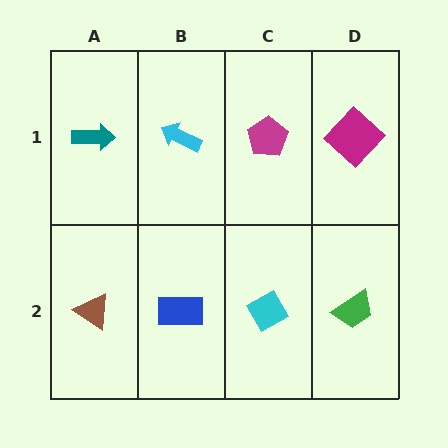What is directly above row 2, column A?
A teal arrow.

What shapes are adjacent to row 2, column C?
A magenta pentagon (row 1, column C), a blue rectangle (row 2, column B), a green trapezoid (row 2, column D).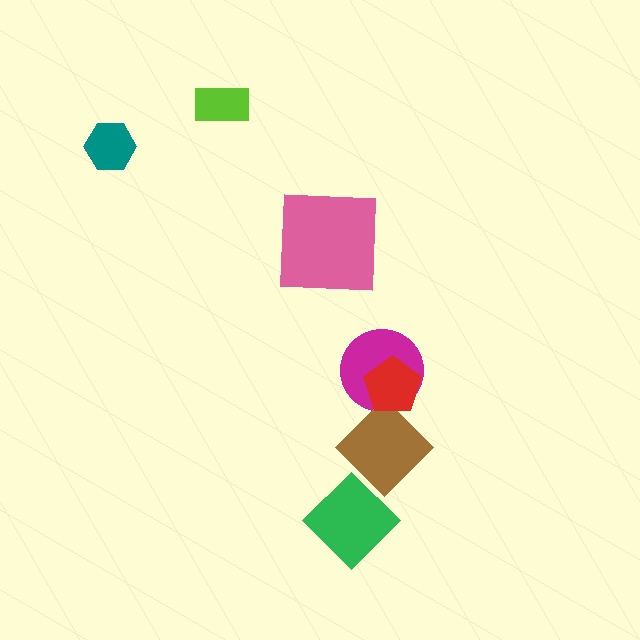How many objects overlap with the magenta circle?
2 objects overlap with the magenta circle.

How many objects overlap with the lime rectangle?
0 objects overlap with the lime rectangle.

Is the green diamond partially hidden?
No, no other shape covers it.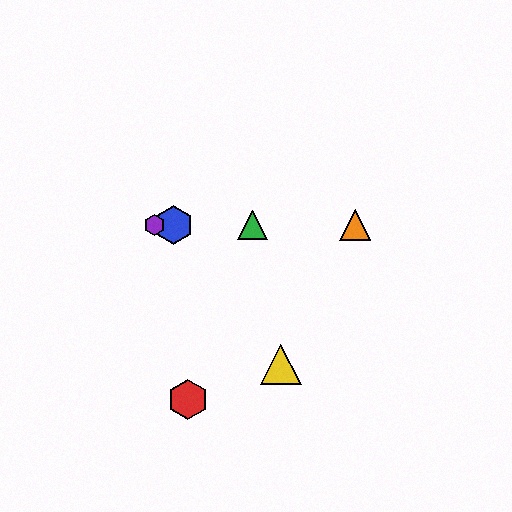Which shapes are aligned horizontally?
The blue hexagon, the green triangle, the purple hexagon, the orange triangle are aligned horizontally.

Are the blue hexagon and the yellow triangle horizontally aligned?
No, the blue hexagon is at y≈225 and the yellow triangle is at y≈365.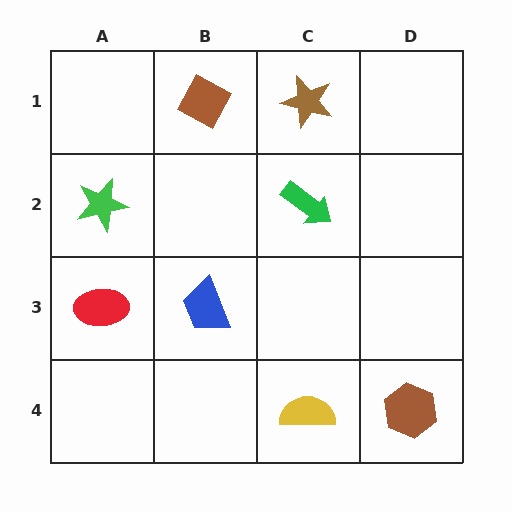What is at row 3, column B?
A blue trapezoid.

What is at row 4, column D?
A brown hexagon.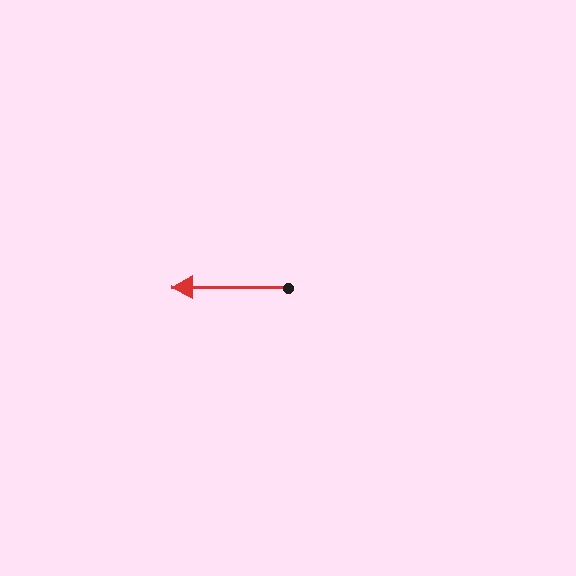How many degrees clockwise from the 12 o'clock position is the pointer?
Approximately 270 degrees.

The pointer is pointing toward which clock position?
Roughly 9 o'clock.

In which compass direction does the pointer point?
West.